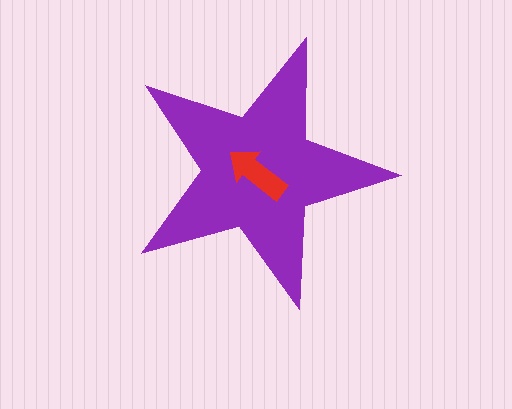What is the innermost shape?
The red arrow.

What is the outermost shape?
The purple star.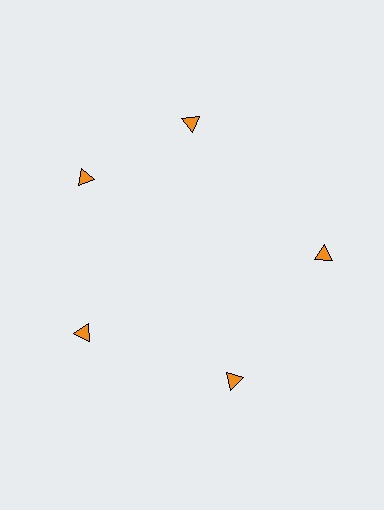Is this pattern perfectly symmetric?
No. The 5 orange triangles are arranged in a ring, but one element near the 1 o'clock position is rotated out of alignment along the ring, breaking the 5-fold rotational symmetry.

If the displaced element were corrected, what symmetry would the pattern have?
It would have 5-fold rotational symmetry — the pattern would map onto itself every 72 degrees.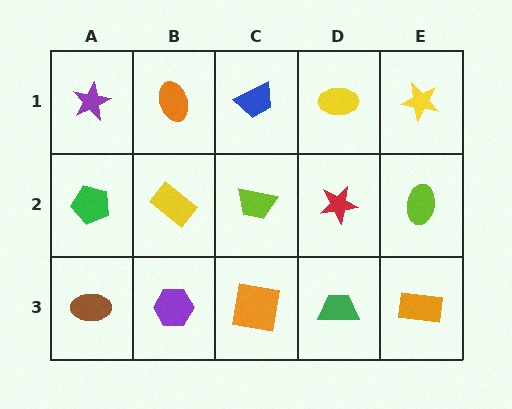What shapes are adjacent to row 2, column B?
An orange ellipse (row 1, column B), a purple hexagon (row 3, column B), a green pentagon (row 2, column A), a lime trapezoid (row 2, column C).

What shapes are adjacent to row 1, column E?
A lime ellipse (row 2, column E), a yellow ellipse (row 1, column D).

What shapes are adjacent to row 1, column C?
A lime trapezoid (row 2, column C), an orange ellipse (row 1, column B), a yellow ellipse (row 1, column D).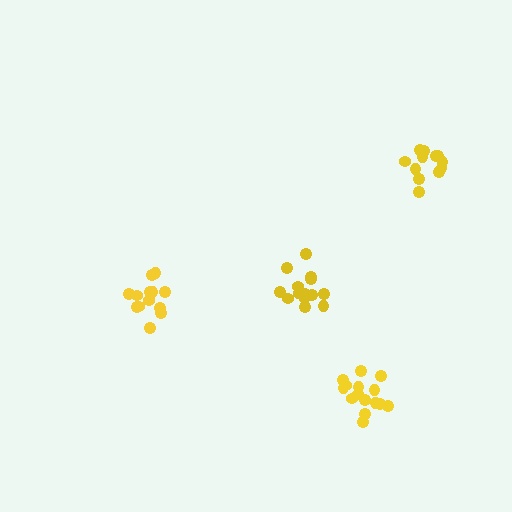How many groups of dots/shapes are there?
There are 4 groups.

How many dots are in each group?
Group 1: 14 dots, Group 2: 12 dots, Group 3: 15 dots, Group 4: 14 dots (55 total).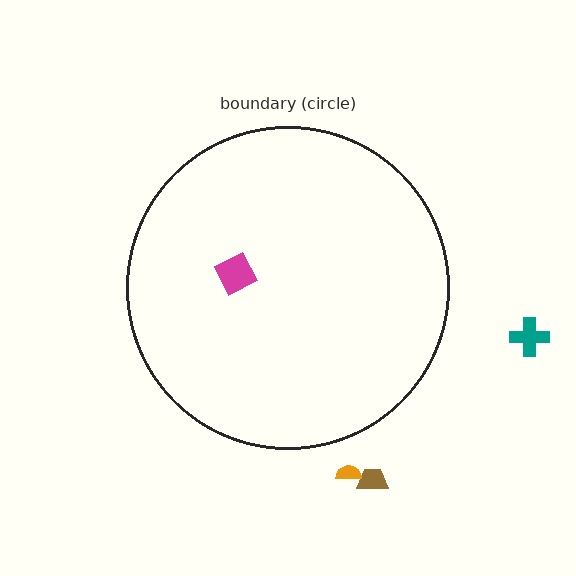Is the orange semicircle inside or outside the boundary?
Outside.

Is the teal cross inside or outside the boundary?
Outside.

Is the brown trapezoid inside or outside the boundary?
Outside.